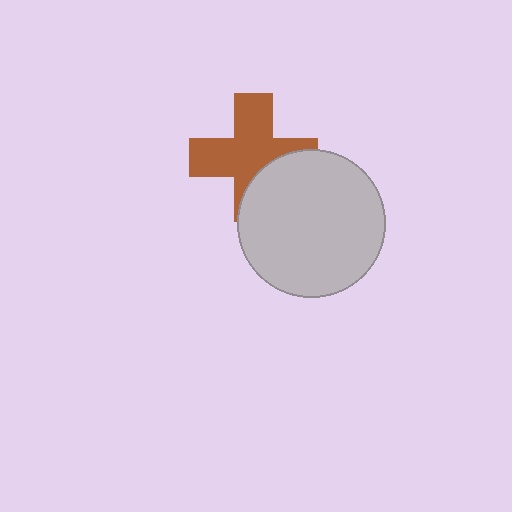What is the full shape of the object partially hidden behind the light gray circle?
The partially hidden object is a brown cross.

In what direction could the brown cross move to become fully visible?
The brown cross could move toward the upper-left. That would shift it out from behind the light gray circle entirely.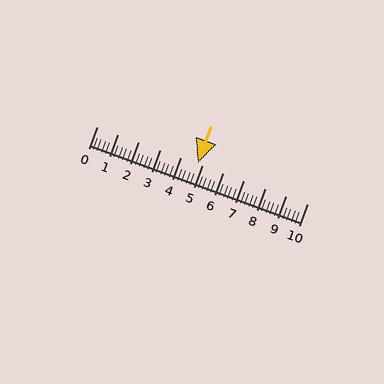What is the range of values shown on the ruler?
The ruler shows values from 0 to 10.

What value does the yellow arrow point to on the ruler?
The yellow arrow points to approximately 4.8.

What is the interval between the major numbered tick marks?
The major tick marks are spaced 1 units apart.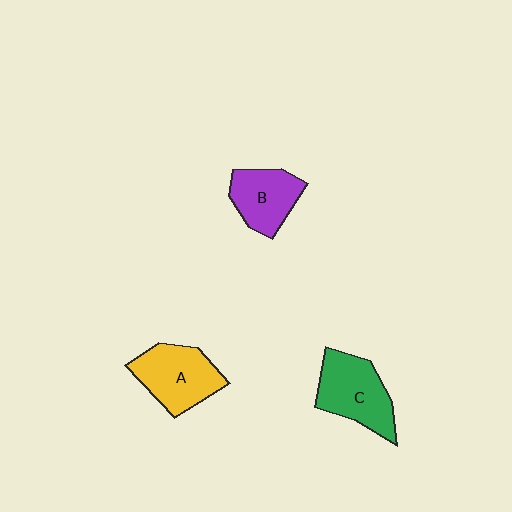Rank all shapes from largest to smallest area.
From largest to smallest: C (green), A (yellow), B (purple).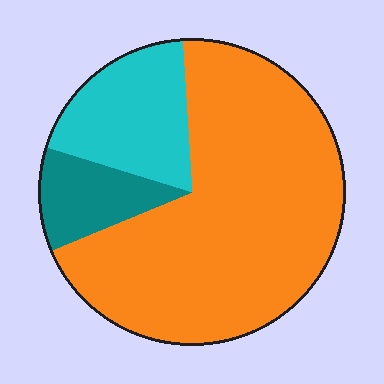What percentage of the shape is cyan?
Cyan takes up about one fifth (1/5) of the shape.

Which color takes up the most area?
Orange, at roughly 70%.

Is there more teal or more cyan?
Cyan.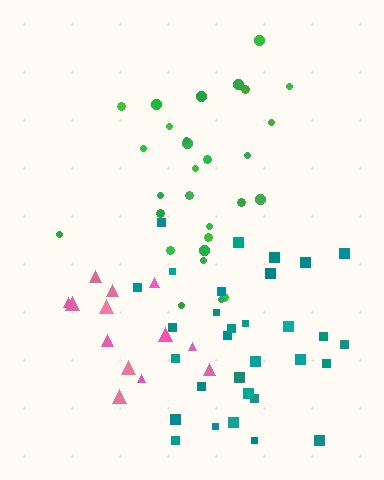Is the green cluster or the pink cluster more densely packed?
Green.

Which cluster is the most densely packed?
Green.